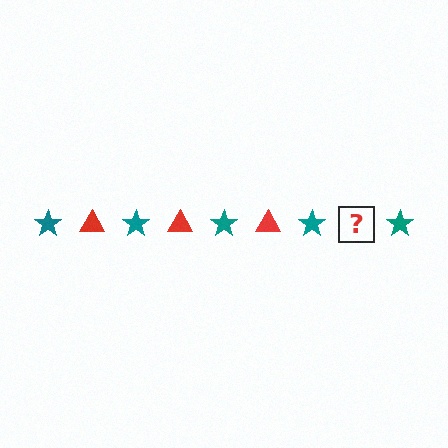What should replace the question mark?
The question mark should be replaced with a red triangle.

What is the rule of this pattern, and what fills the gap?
The rule is that the pattern alternates between teal star and red triangle. The gap should be filled with a red triangle.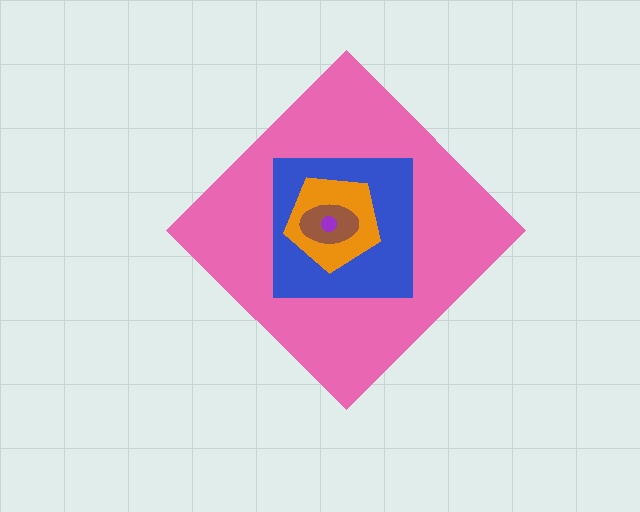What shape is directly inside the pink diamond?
The blue square.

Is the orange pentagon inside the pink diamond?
Yes.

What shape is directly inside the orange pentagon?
The brown ellipse.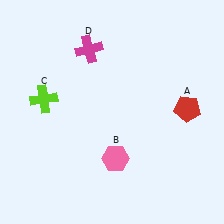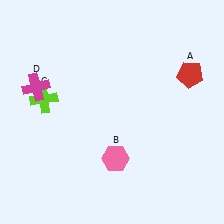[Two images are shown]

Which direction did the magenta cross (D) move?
The magenta cross (D) moved left.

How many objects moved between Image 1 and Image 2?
2 objects moved between the two images.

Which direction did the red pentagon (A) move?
The red pentagon (A) moved up.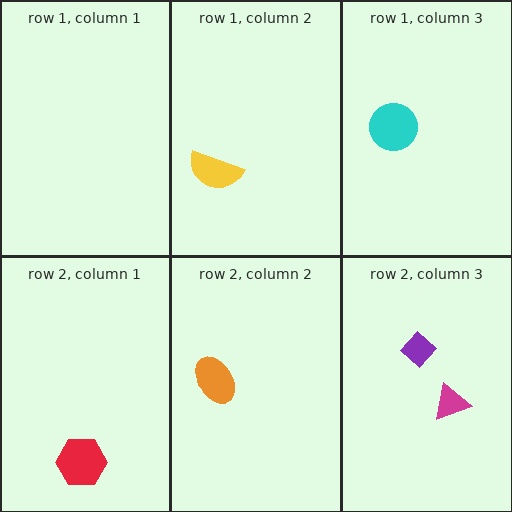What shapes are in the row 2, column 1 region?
The red hexagon.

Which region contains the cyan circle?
The row 1, column 3 region.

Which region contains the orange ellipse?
The row 2, column 2 region.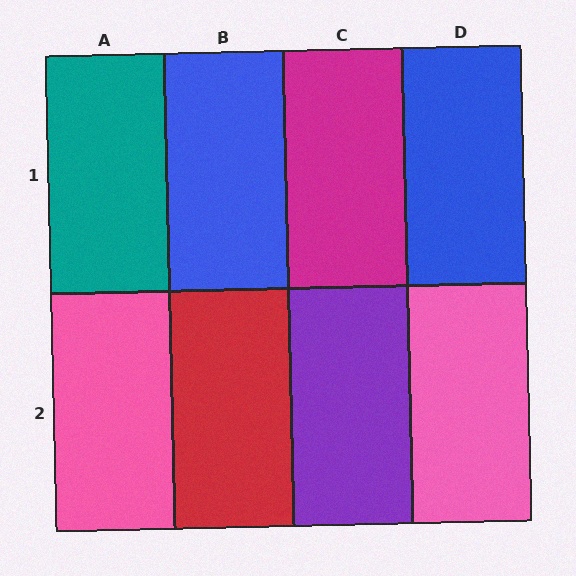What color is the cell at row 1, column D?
Blue.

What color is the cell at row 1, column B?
Blue.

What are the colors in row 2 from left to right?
Pink, red, purple, pink.